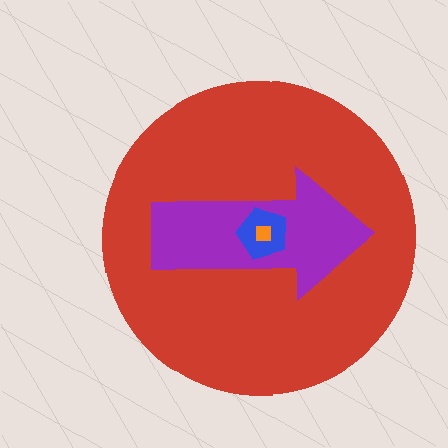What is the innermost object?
The orange square.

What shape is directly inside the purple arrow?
The blue pentagon.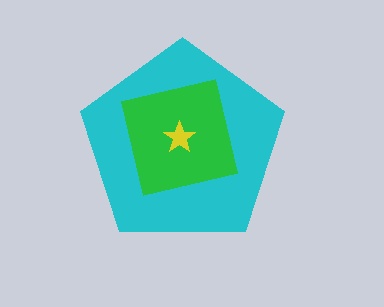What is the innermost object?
The yellow star.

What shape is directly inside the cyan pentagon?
The green square.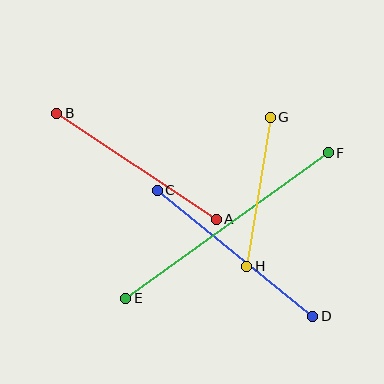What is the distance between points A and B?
The distance is approximately 191 pixels.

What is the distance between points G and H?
The distance is approximately 151 pixels.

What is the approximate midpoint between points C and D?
The midpoint is at approximately (235, 253) pixels.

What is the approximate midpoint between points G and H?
The midpoint is at approximately (259, 192) pixels.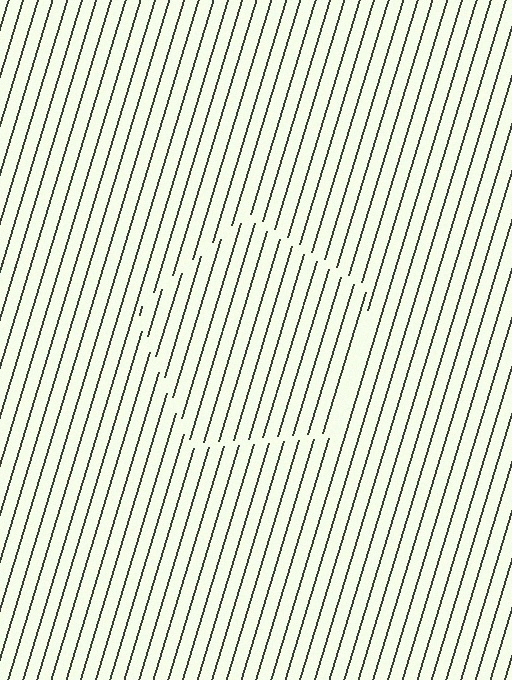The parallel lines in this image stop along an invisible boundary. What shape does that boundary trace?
An illusory pentagon. The interior of the shape contains the same grating, shifted by half a period — the contour is defined by the phase discontinuity where line-ends from the inner and outer gratings abut.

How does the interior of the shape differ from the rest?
The interior of the shape contains the same grating, shifted by half a period — the contour is defined by the phase discontinuity where line-ends from the inner and outer gratings abut.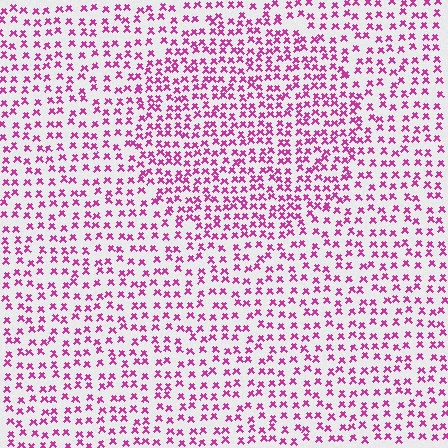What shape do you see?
I see a circle.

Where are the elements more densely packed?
The elements are more densely packed inside the circle boundary.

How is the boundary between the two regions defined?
The boundary is defined by a change in element density (approximately 1.5x ratio). All elements are the same color, size, and shape.